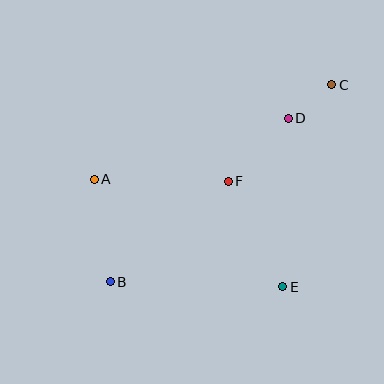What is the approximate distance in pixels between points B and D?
The distance between B and D is approximately 242 pixels.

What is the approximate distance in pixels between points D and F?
The distance between D and F is approximately 87 pixels.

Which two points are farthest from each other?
Points B and C are farthest from each other.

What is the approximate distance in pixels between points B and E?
The distance between B and E is approximately 173 pixels.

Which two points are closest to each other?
Points C and D are closest to each other.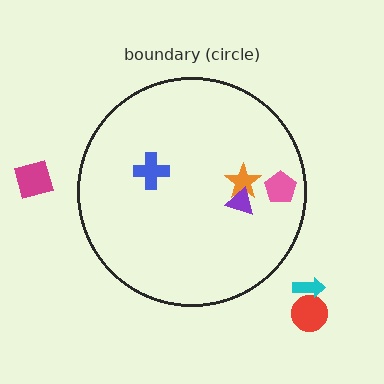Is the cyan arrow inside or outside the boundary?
Outside.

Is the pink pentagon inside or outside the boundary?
Inside.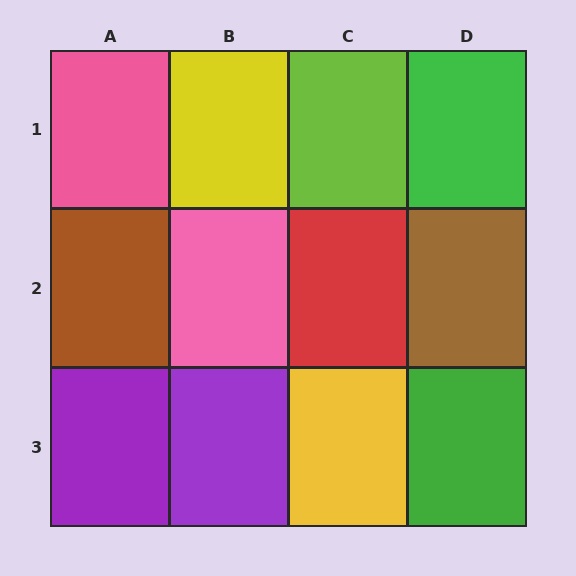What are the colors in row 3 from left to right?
Purple, purple, yellow, green.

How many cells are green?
2 cells are green.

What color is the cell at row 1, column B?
Yellow.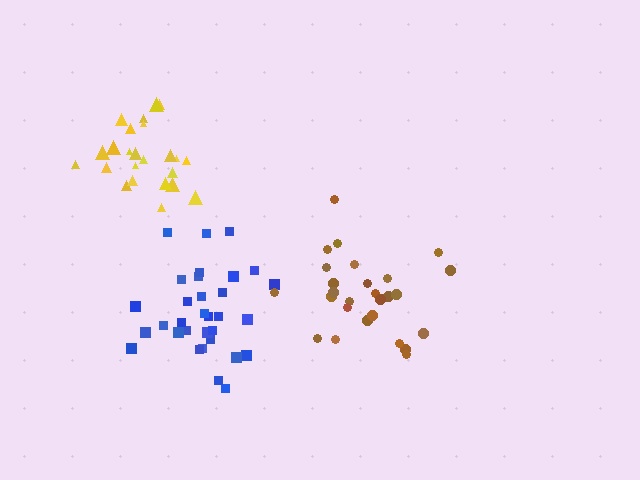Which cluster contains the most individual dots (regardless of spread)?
Blue (32).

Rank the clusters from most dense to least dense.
yellow, blue, brown.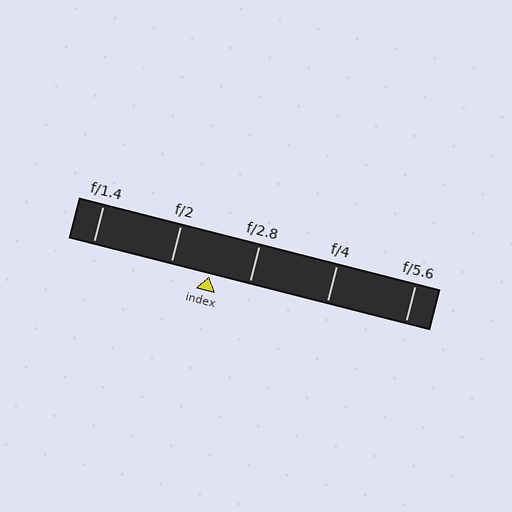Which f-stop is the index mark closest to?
The index mark is closest to f/2.8.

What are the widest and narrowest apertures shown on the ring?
The widest aperture shown is f/1.4 and the narrowest is f/5.6.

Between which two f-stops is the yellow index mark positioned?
The index mark is between f/2 and f/2.8.